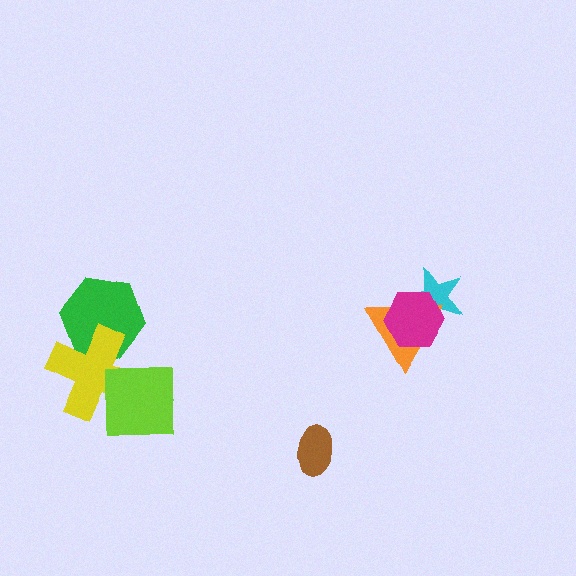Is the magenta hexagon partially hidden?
No, no other shape covers it.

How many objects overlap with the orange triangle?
2 objects overlap with the orange triangle.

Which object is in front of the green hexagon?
The yellow cross is in front of the green hexagon.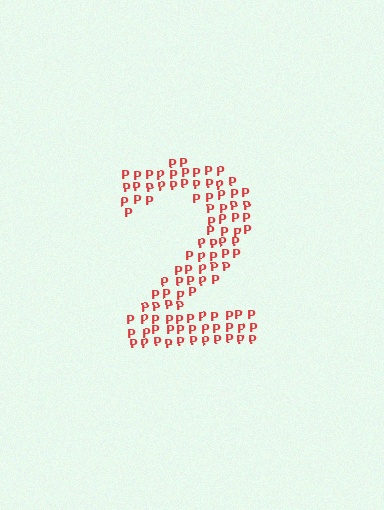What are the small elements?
The small elements are letter P's.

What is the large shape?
The large shape is the digit 2.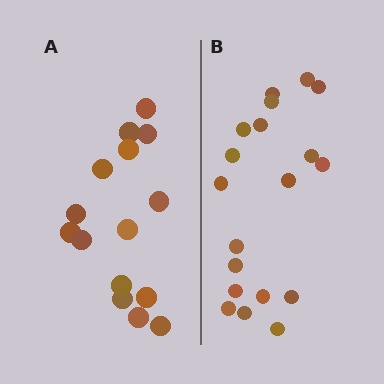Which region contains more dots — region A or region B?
Region B (the right region) has more dots.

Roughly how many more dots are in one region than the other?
Region B has about 4 more dots than region A.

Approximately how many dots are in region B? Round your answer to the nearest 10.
About 20 dots. (The exact count is 19, which rounds to 20.)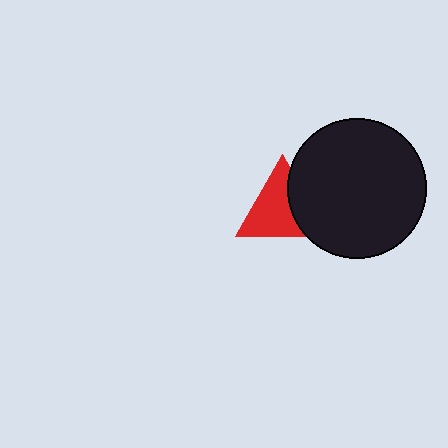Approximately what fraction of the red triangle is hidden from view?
Roughly 33% of the red triangle is hidden behind the black circle.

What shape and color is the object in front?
The object in front is a black circle.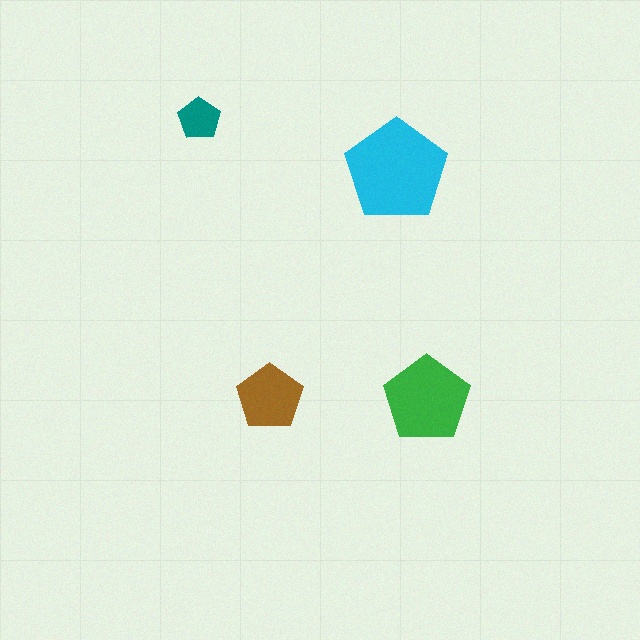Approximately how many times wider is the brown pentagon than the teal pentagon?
About 1.5 times wider.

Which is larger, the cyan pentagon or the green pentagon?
The cyan one.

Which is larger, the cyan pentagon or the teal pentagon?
The cyan one.